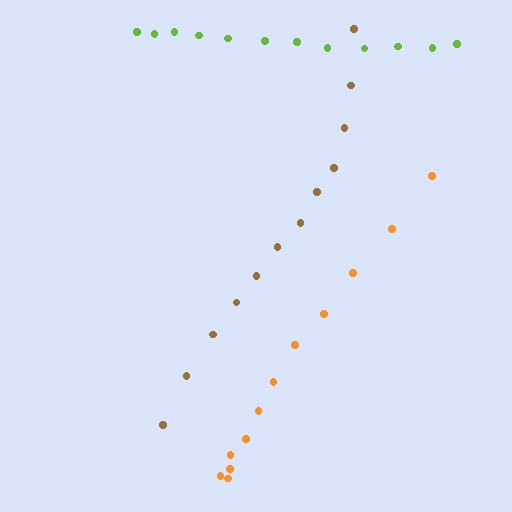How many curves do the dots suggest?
There are 3 distinct paths.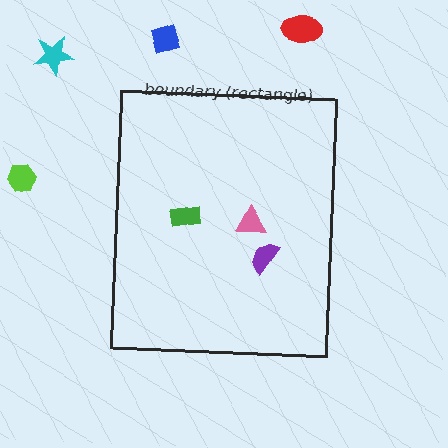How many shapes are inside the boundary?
3 inside, 4 outside.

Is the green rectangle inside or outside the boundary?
Inside.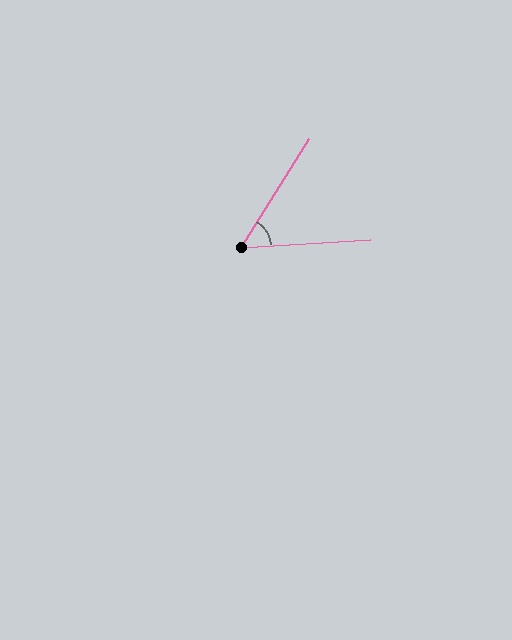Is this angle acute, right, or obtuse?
It is acute.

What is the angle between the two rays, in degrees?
Approximately 55 degrees.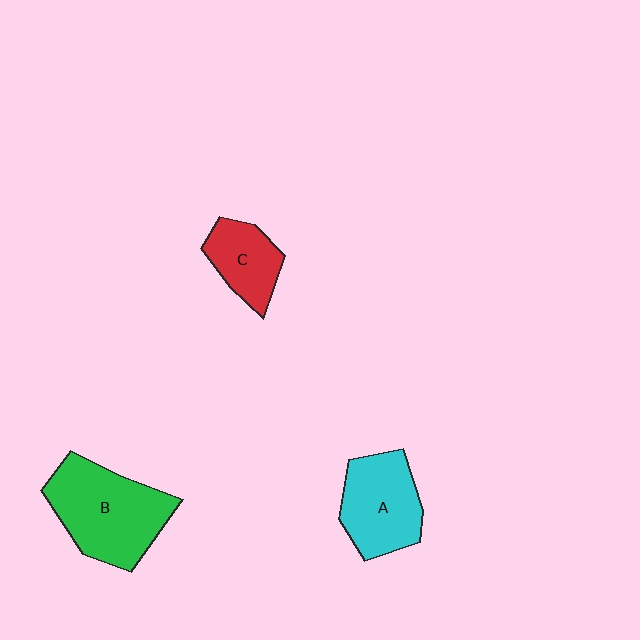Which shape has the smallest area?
Shape C (red).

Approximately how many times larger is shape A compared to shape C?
Approximately 1.4 times.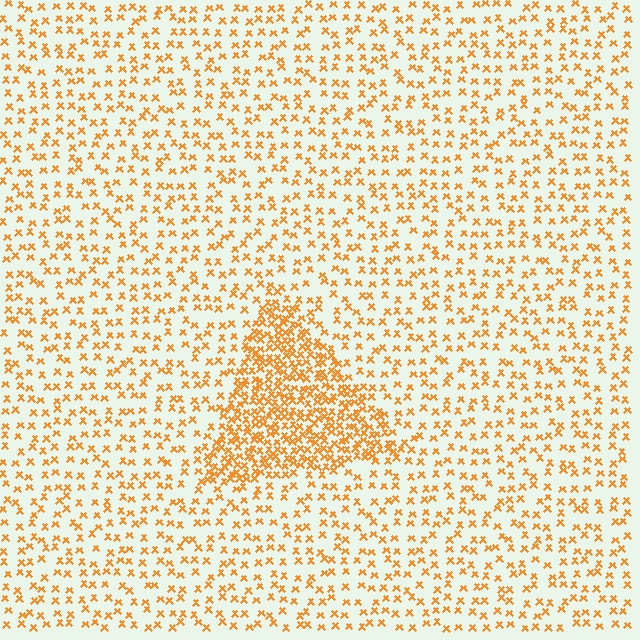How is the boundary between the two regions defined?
The boundary is defined by a change in element density (approximately 2.6x ratio). All elements are the same color, size, and shape.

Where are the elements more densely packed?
The elements are more densely packed inside the triangle boundary.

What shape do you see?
I see a triangle.